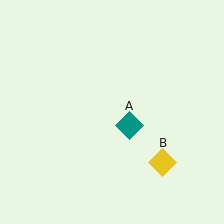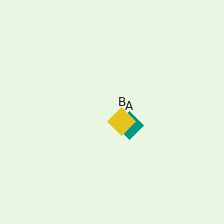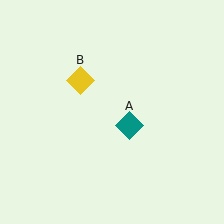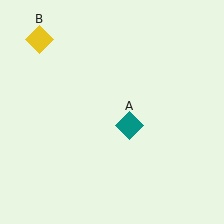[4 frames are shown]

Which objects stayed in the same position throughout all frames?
Teal diamond (object A) remained stationary.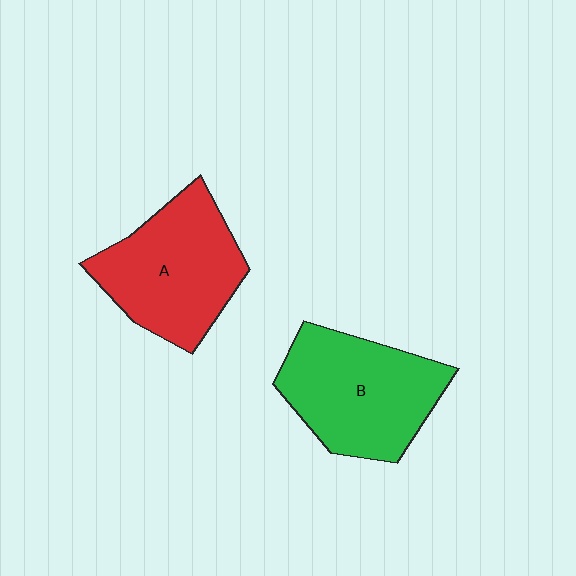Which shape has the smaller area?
Shape A (red).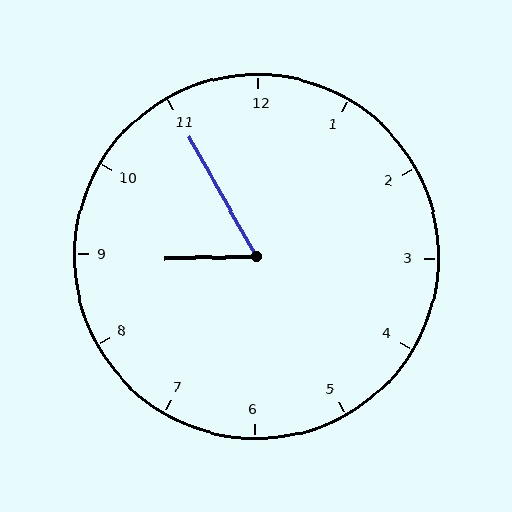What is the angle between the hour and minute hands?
Approximately 62 degrees.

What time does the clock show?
8:55.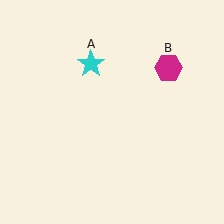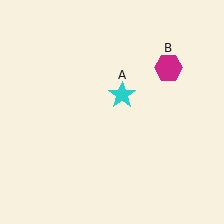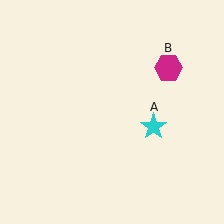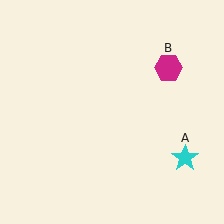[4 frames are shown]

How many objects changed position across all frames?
1 object changed position: cyan star (object A).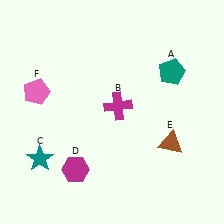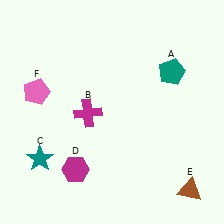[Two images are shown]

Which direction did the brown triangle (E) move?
The brown triangle (E) moved down.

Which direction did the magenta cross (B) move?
The magenta cross (B) moved left.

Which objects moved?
The objects that moved are: the magenta cross (B), the brown triangle (E).